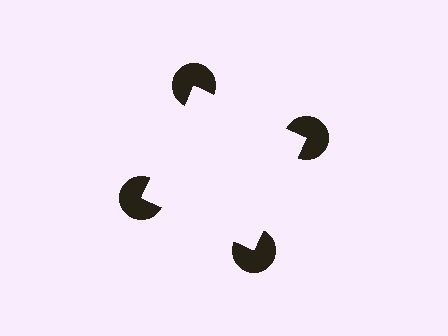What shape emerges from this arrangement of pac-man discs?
An illusory square — its edges are inferred from the aligned wedge cuts in the pac-man discs, not physically drawn.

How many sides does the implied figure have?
4 sides.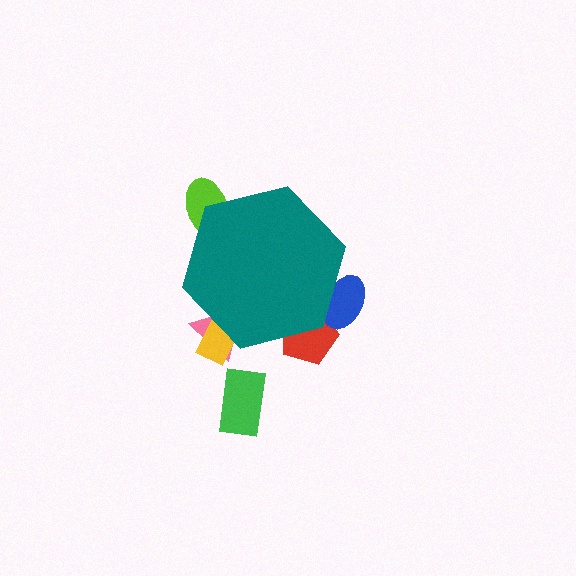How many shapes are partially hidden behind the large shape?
5 shapes are partially hidden.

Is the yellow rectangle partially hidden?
Yes, the yellow rectangle is partially hidden behind the teal hexagon.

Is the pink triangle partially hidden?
Yes, the pink triangle is partially hidden behind the teal hexagon.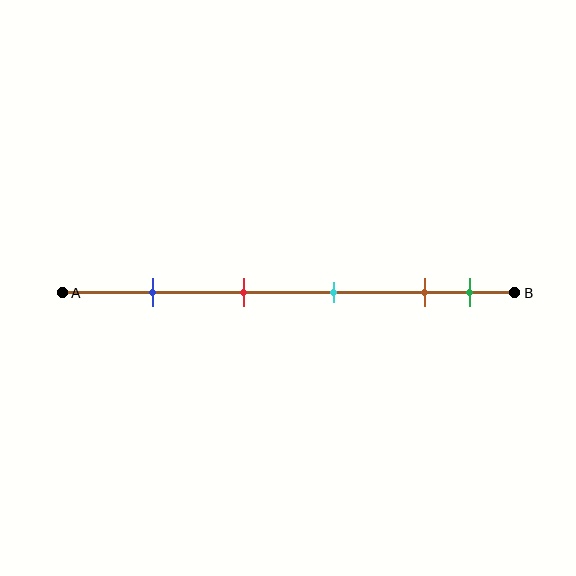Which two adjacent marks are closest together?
The brown and green marks are the closest adjacent pair.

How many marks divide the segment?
There are 5 marks dividing the segment.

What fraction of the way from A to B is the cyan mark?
The cyan mark is approximately 60% (0.6) of the way from A to B.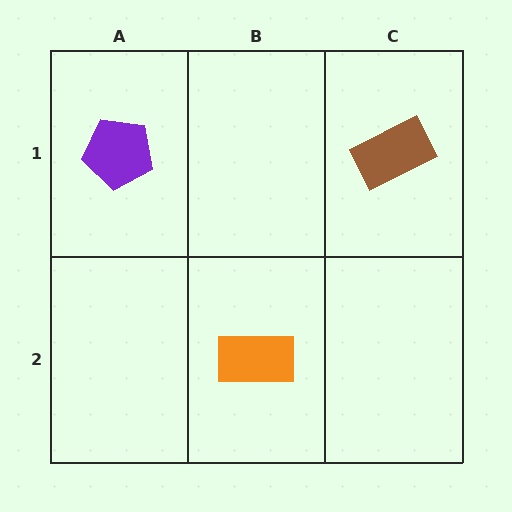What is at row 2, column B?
An orange rectangle.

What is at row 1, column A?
A purple pentagon.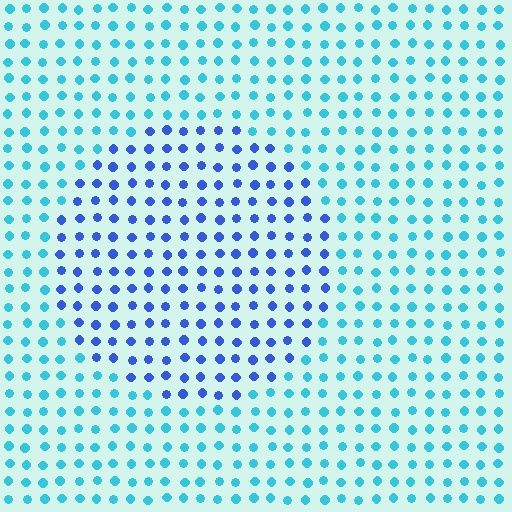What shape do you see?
I see a circle.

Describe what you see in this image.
The image is filled with small cyan elements in a uniform arrangement. A circle-shaped region is visible where the elements are tinted to a slightly different hue, forming a subtle color boundary.